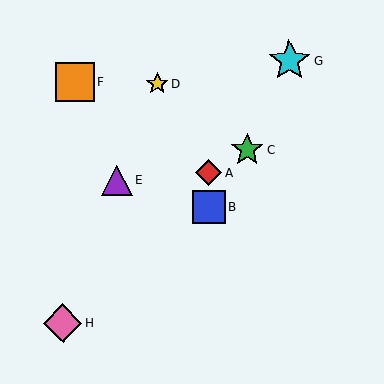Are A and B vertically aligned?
Yes, both are at x≈209.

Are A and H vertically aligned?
No, A is at x≈209 and H is at x≈63.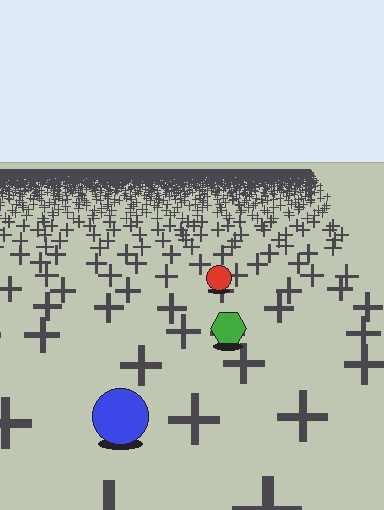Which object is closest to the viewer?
The blue circle is closest. The texture marks near it are larger and more spread out.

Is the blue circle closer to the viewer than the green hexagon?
Yes. The blue circle is closer — you can tell from the texture gradient: the ground texture is coarser near it.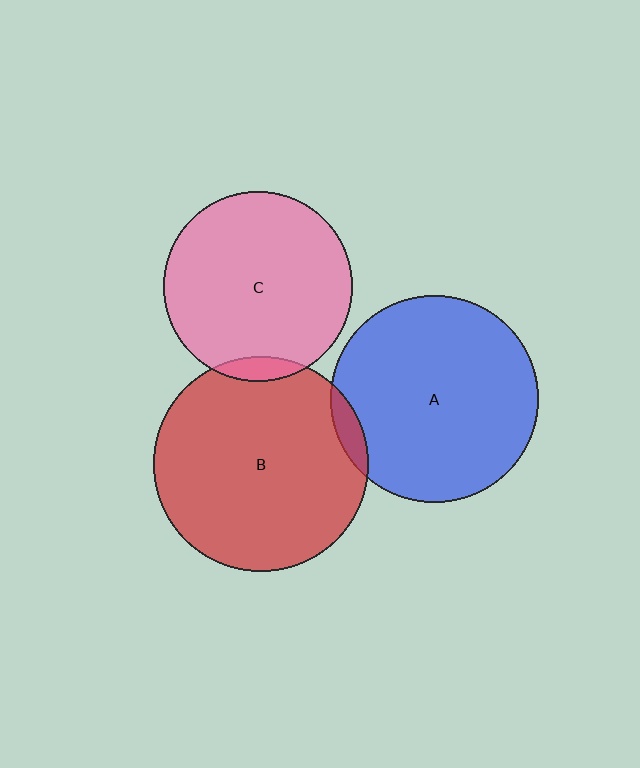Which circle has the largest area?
Circle B (red).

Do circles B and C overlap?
Yes.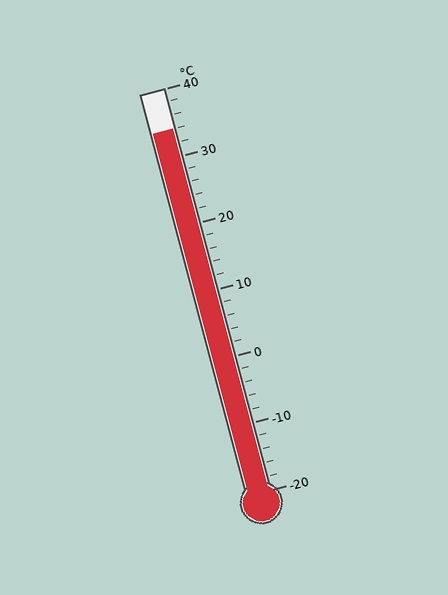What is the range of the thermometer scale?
The thermometer scale ranges from -20°C to 40°C.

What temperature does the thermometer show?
The thermometer shows approximately 34°C.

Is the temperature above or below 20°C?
The temperature is above 20°C.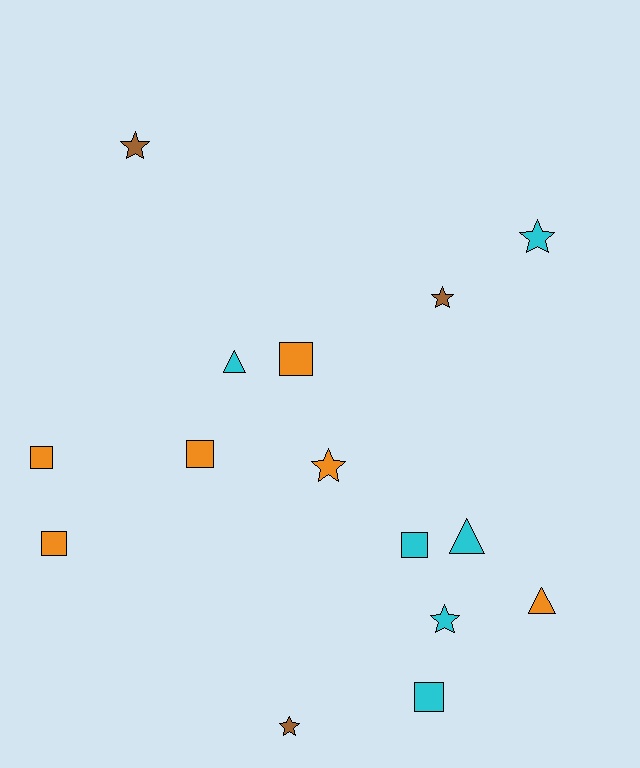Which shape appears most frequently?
Square, with 6 objects.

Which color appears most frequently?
Cyan, with 6 objects.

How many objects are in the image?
There are 15 objects.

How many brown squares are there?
There are no brown squares.